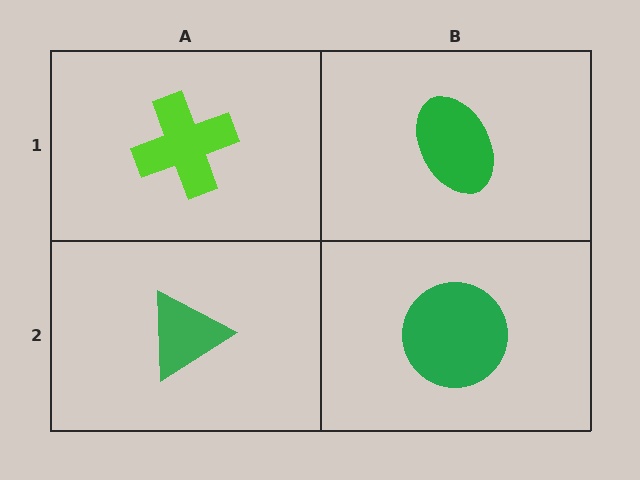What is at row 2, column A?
A green triangle.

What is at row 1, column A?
A lime cross.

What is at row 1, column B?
A green ellipse.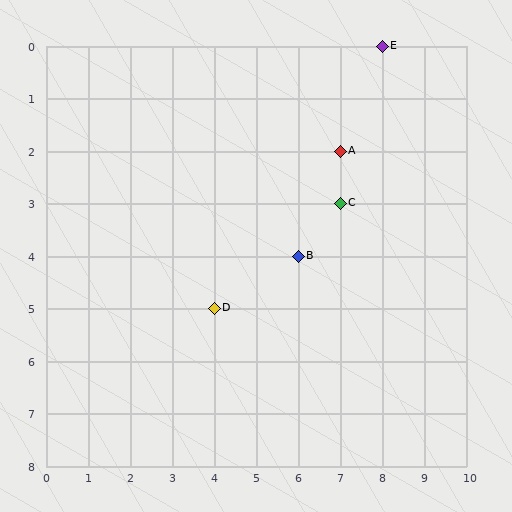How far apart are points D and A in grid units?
Points D and A are 3 columns and 3 rows apart (about 4.2 grid units diagonally).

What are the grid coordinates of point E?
Point E is at grid coordinates (8, 0).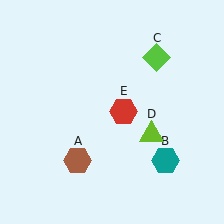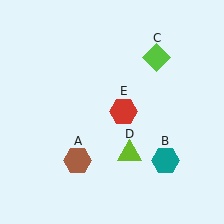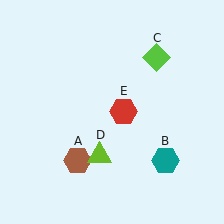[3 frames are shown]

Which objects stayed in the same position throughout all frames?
Brown hexagon (object A) and teal hexagon (object B) and lime diamond (object C) and red hexagon (object E) remained stationary.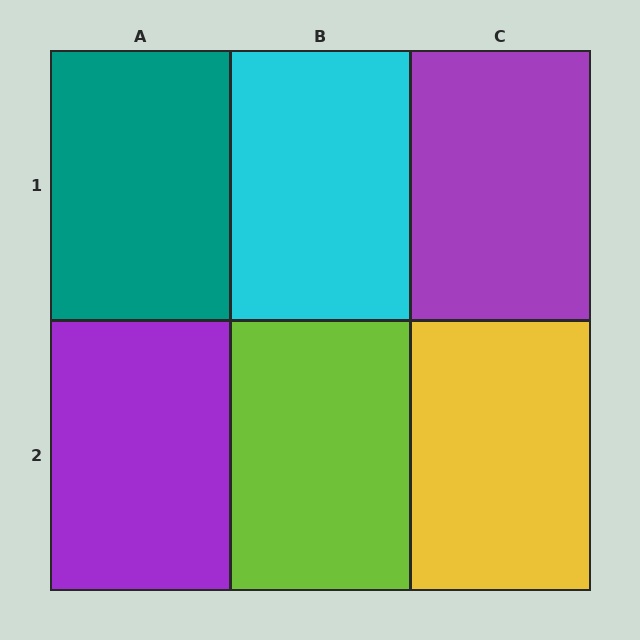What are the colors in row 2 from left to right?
Purple, lime, yellow.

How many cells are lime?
1 cell is lime.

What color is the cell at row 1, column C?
Purple.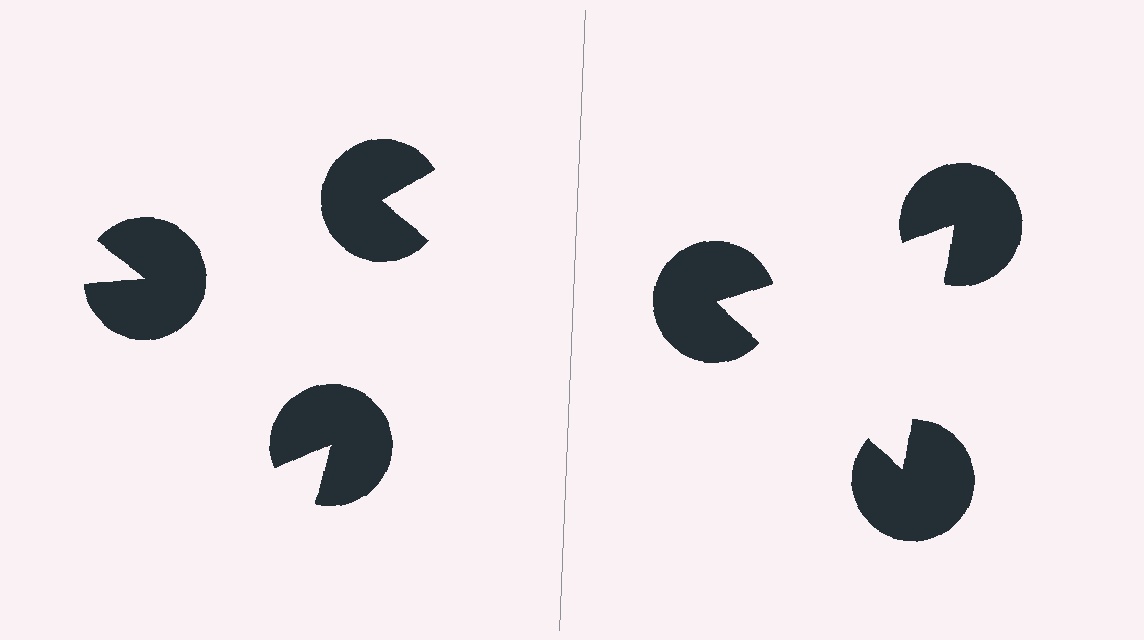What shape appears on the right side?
An illusory triangle.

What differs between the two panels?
The pac-man discs are positioned identically on both sides; only the wedge orientations differ. On the right they align to a triangle; on the left they are misaligned.